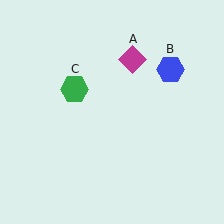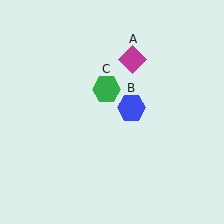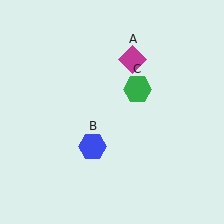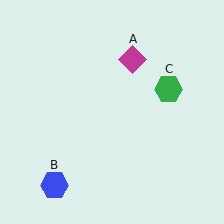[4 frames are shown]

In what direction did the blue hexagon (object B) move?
The blue hexagon (object B) moved down and to the left.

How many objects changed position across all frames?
2 objects changed position: blue hexagon (object B), green hexagon (object C).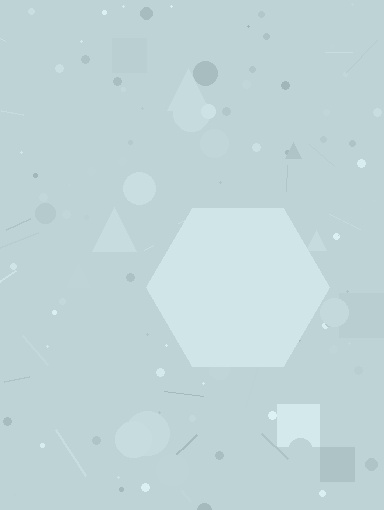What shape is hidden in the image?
A hexagon is hidden in the image.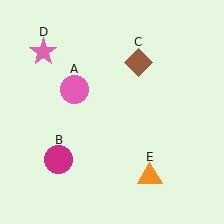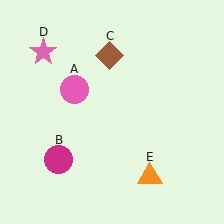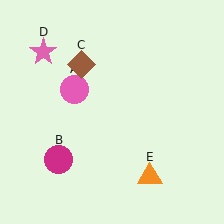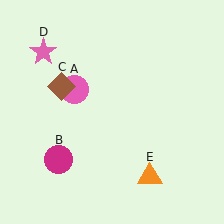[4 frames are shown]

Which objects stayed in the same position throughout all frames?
Pink circle (object A) and magenta circle (object B) and pink star (object D) and orange triangle (object E) remained stationary.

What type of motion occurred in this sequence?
The brown diamond (object C) rotated counterclockwise around the center of the scene.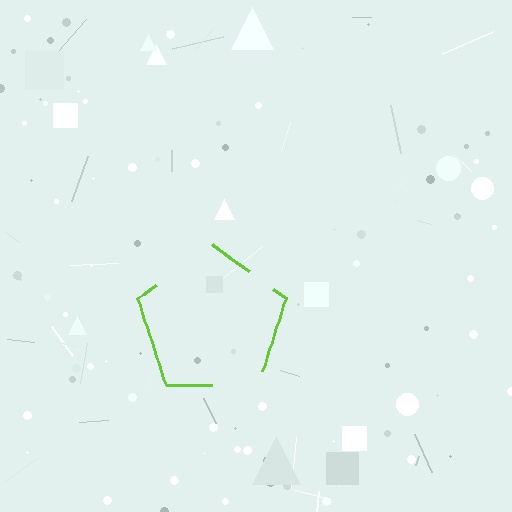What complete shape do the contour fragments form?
The contour fragments form a pentagon.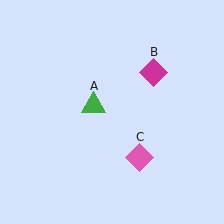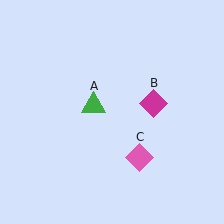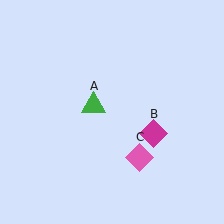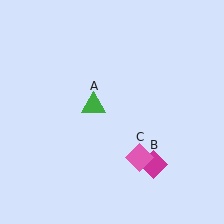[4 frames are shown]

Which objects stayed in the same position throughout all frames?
Green triangle (object A) and pink diamond (object C) remained stationary.